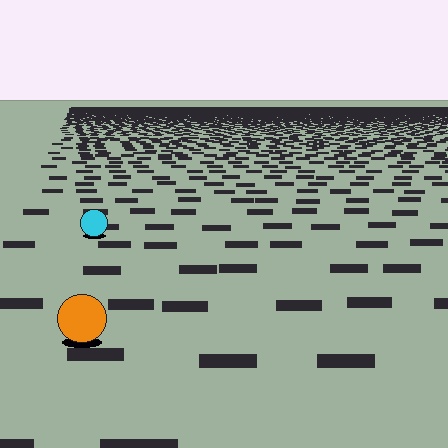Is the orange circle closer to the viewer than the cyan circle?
Yes. The orange circle is closer — you can tell from the texture gradient: the ground texture is coarser near it.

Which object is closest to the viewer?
The orange circle is closest. The texture marks near it are larger and more spread out.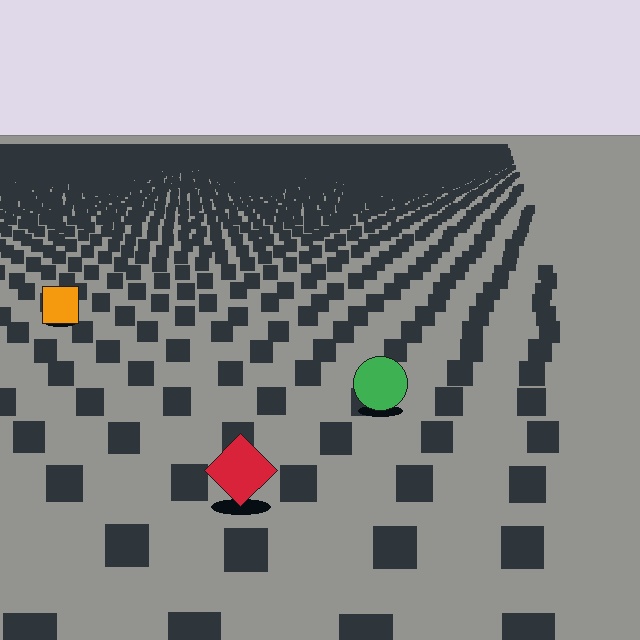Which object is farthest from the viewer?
The orange square is farthest from the viewer. It appears smaller and the ground texture around it is denser.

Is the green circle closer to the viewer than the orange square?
Yes. The green circle is closer — you can tell from the texture gradient: the ground texture is coarser near it.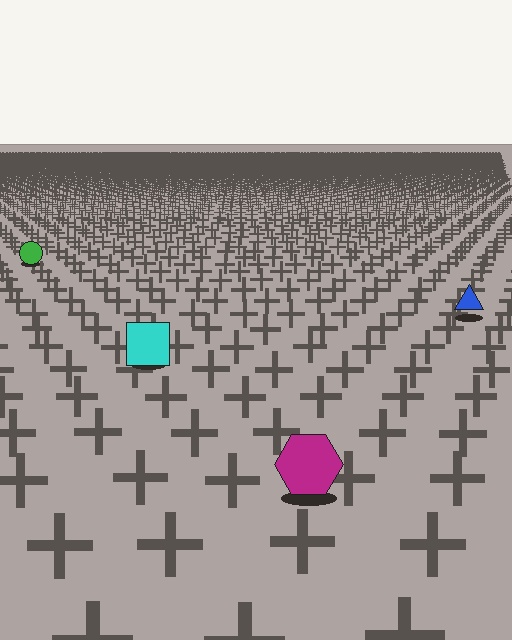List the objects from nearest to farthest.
From nearest to farthest: the magenta hexagon, the cyan square, the blue triangle, the green circle.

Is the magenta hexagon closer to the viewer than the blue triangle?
Yes. The magenta hexagon is closer — you can tell from the texture gradient: the ground texture is coarser near it.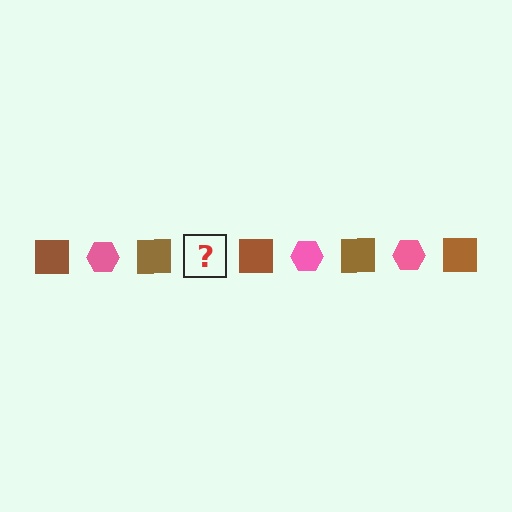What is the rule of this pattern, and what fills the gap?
The rule is that the pattern alternates between brown square and pink hexagon. The gap should be filled with a pink hexagon.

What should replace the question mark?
The question mark should be replaced with a pink hexagon.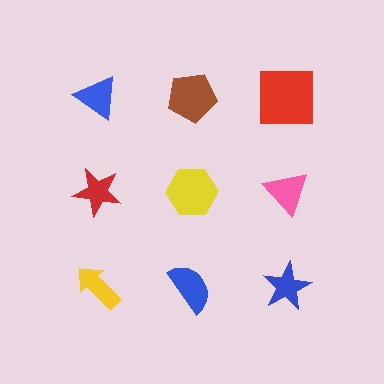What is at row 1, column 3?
A red square.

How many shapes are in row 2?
3 shapes.